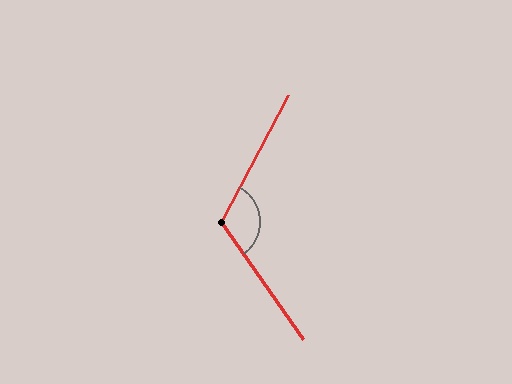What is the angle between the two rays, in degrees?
Approximately 117 degrees.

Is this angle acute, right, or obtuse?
It is obtuse.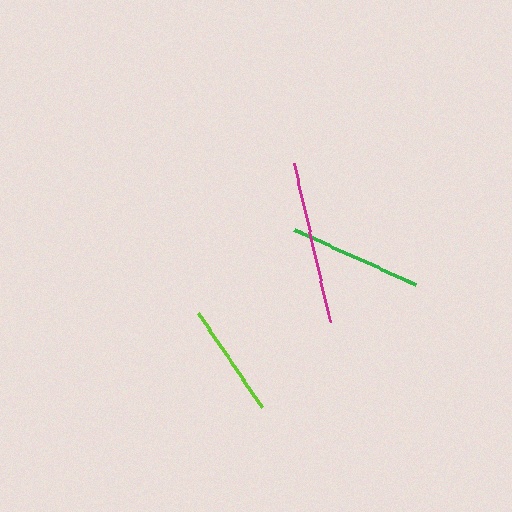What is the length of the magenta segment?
The magenta segment is approximately 163 pixels long.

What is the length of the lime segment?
The lime segment is approximately 114 pixels long.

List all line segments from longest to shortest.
From longest to shortest: magenta, green, lime.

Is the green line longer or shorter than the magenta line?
The magenta line is longer than the green line.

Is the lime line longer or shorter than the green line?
The green line is longer than the lime line.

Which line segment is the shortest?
The lime line is the shortest at approximately 114 pixels.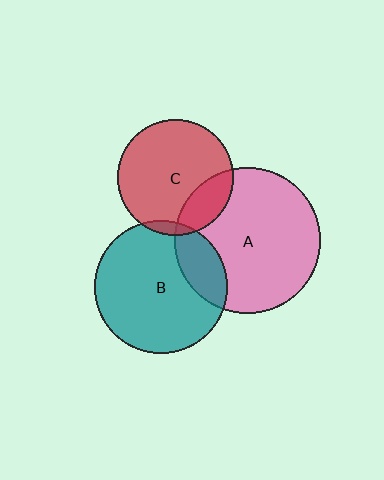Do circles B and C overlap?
Yes.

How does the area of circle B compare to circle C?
Approximately 1.3 times.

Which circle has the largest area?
Circle A (pink).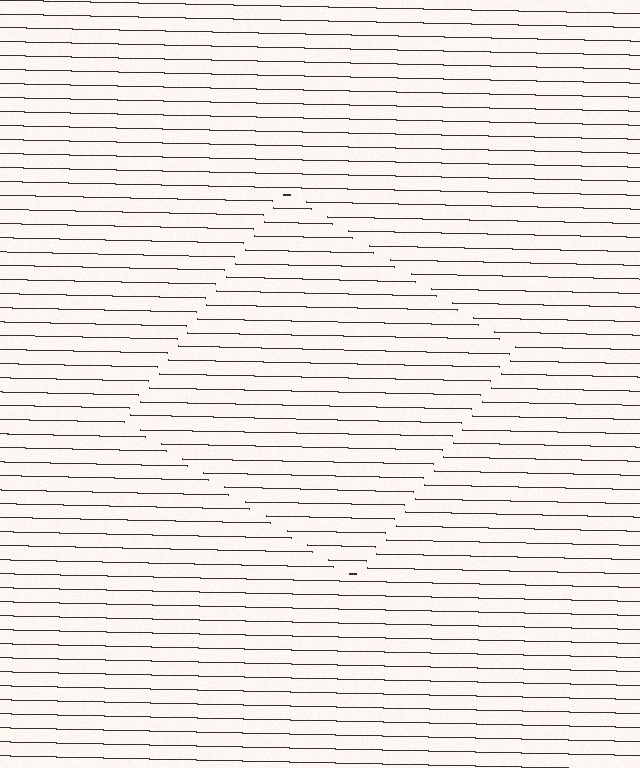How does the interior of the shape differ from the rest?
The interior of the shape contains the same grating, shifted by half a period — the contour is defined by the phase discontinuity where line-ends from the inner and outer gratings abut.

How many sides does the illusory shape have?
4 sides — the line-ends trace a square.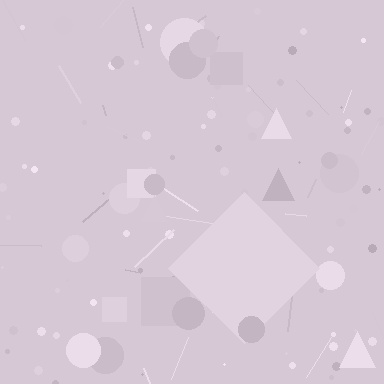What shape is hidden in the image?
A diamond is hidden in the image.